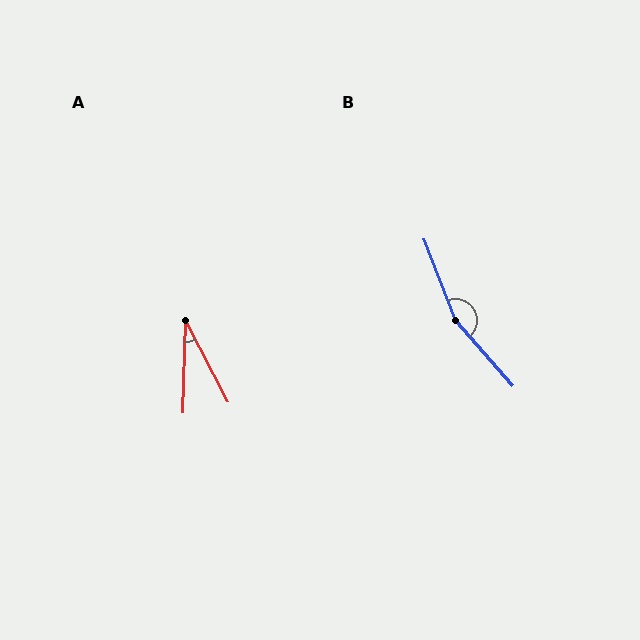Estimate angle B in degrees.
Approximately 160 degrees.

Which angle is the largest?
B, at approximately 160 degrees.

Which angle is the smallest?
A, at approximately 29 degrees.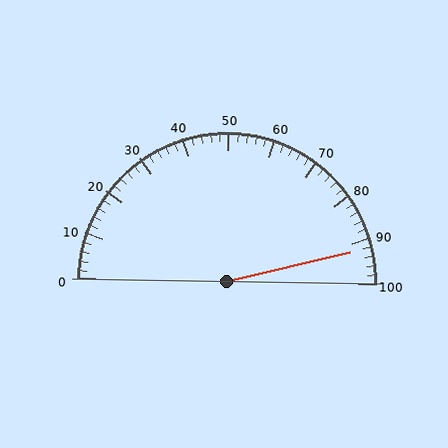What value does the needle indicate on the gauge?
The needle indicates approximately 92.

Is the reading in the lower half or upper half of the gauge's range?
The reading is in the upper half of the range (0 to 100).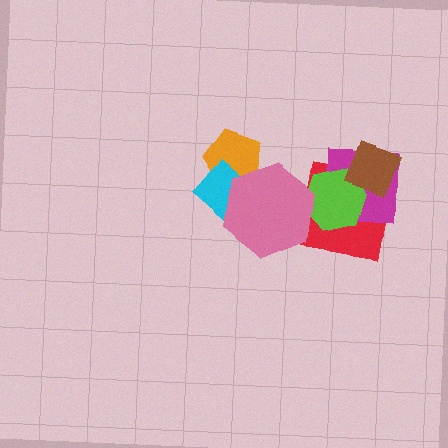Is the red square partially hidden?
Yes, it is partially covered by another shape.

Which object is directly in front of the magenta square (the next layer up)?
The lime hexagon is directly in front of the magenta square.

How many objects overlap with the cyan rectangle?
2 objects overlap with the cyan rectangle.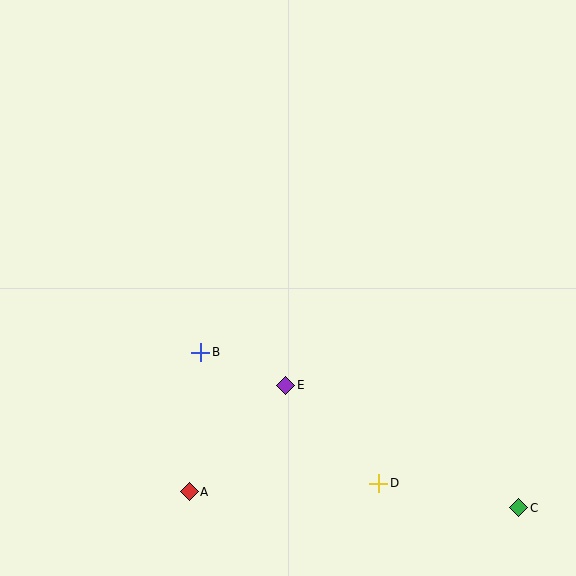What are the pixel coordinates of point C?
Point C is at (519, 508).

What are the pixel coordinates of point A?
Point A is at (189, 492).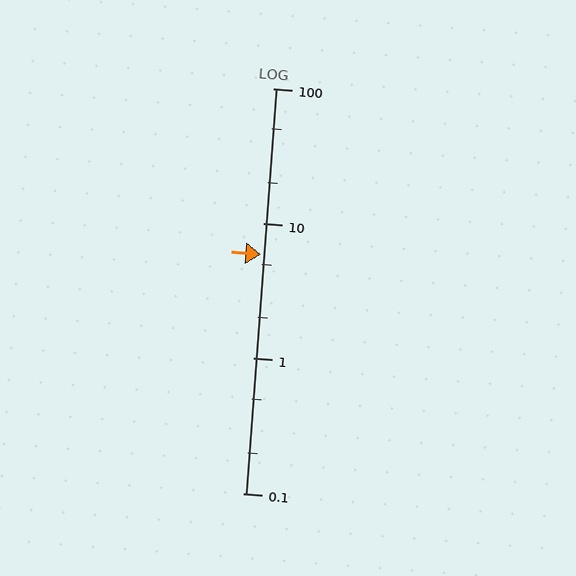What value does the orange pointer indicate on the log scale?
The pointer indicates approximately 5.9.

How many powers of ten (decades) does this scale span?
The scale spans 3 decades, from 0.1 to 100.